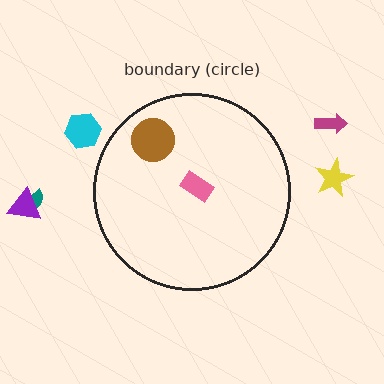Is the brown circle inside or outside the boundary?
Inside.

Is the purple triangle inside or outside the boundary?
Outside.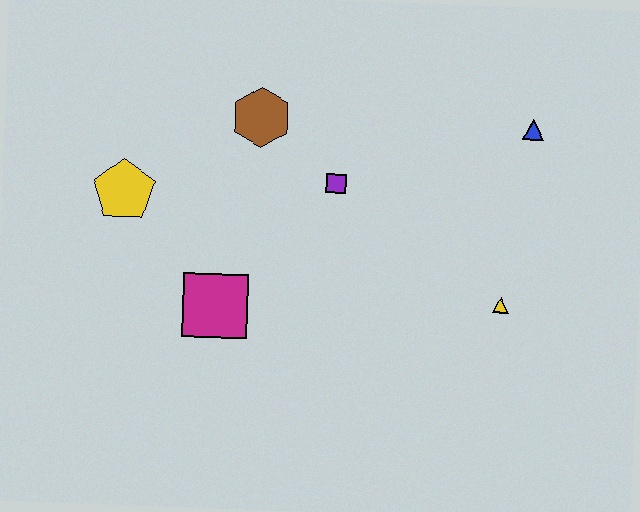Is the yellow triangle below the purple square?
Yes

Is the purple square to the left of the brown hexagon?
No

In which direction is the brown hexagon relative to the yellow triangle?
The brown hexagon is to the left of the yellow triangle.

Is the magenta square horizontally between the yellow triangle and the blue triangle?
No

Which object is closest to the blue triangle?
The yellow triangle is closest to the blue triangle.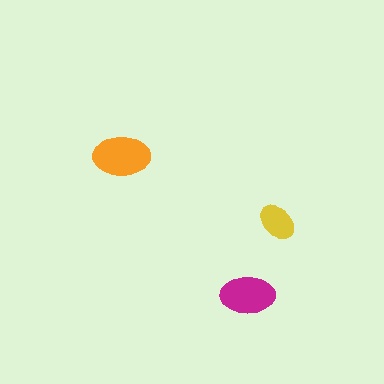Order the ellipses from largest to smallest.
the orange one, the magenta one, the yellow one.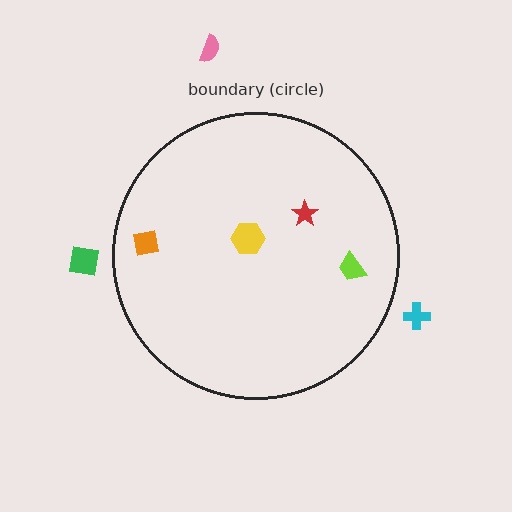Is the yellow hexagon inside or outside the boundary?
Inside.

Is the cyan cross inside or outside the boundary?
Outside.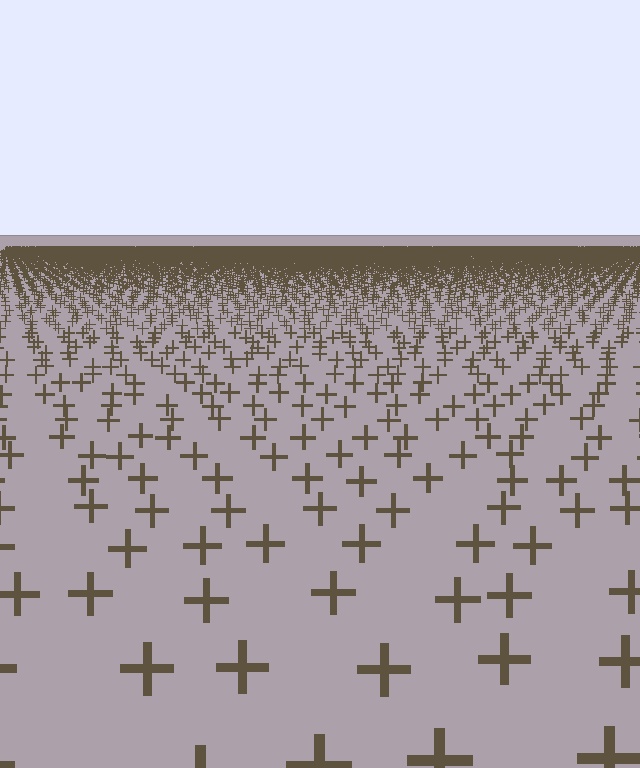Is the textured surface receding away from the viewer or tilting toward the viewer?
The surface is receding away from the viewer. Texture elements get smaller and denser toward the top.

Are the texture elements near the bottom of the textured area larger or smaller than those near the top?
Larger. Near the bottom, elements are closer to the viewer and appear at a bigger on-screen size.